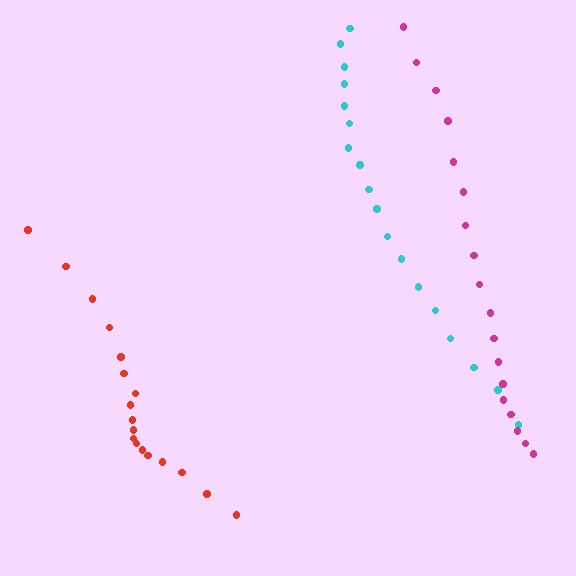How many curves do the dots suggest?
There are 3 distinct paths.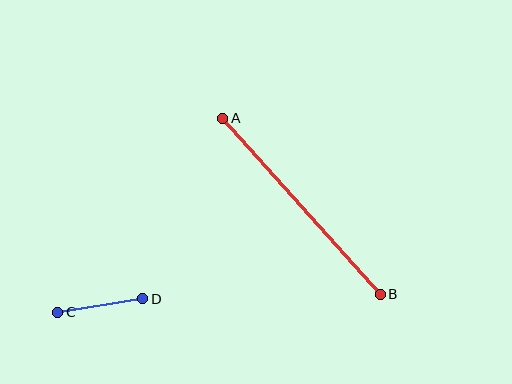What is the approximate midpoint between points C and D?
The midpoint is at approximately (100, 306) pixels.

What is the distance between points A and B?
The distance is approximately 236 pixels.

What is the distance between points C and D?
The distance is approximately 86 pixels.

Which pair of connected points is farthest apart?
Points A and B are farthest apart.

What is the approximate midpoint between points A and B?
The midpoint is at approximately (302, 206) pixels.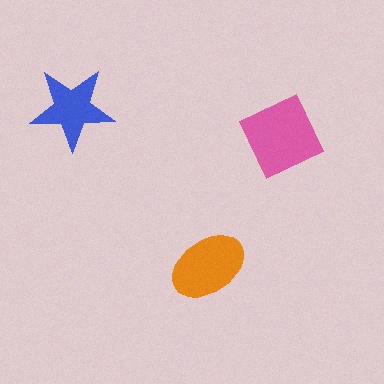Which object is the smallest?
The blue star.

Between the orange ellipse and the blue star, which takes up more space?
The orange ellipse.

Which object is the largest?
The pink diamond.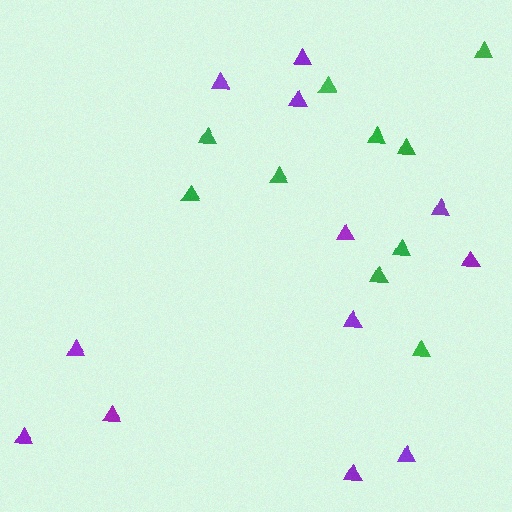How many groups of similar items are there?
There are 2 groups: one group of purple triangles (12) and one group of green triangles (10).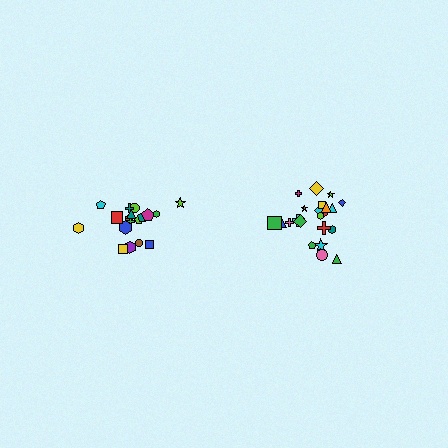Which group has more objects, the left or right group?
The right group.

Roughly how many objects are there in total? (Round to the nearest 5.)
Roughly 40 objects in total.